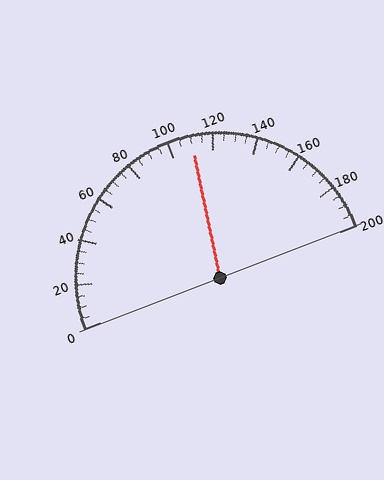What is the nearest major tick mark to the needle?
The nearest major tick mark is 120.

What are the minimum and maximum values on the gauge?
The gauge ranges from 0 to 200.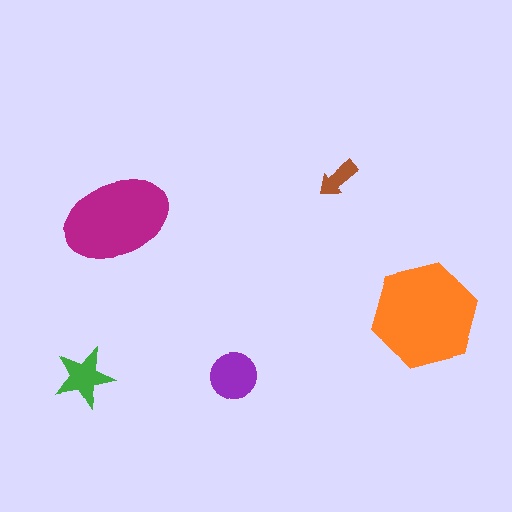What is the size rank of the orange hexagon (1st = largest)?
1st.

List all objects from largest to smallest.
The orange hexagon, the magenta ellipse, the purple circle, the green star, the brown arrow.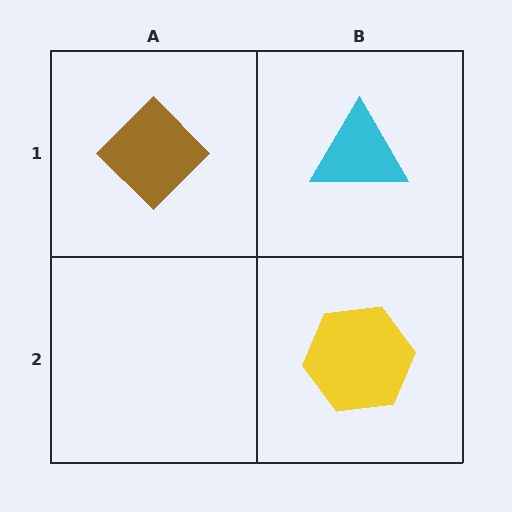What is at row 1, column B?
A cyan triangle.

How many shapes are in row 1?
2 shapes.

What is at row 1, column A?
A brown diamond.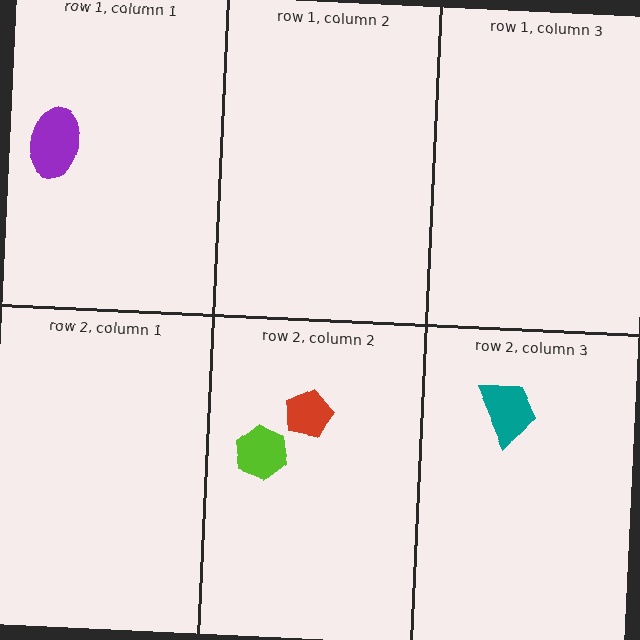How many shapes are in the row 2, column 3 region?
1.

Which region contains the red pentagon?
The row 2, column 2 region.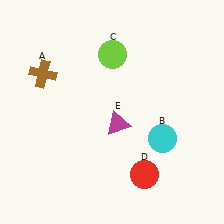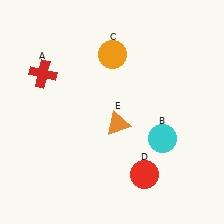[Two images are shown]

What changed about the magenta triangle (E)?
In Image 1, E is magenta. In Image 2, it changed to orange.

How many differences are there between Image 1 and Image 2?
There are 3 differences between the two images.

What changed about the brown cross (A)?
In Image 1, A is brown. In Image 2, it changed to red.